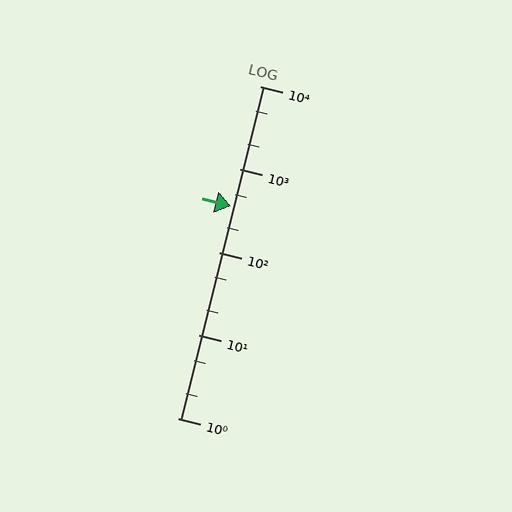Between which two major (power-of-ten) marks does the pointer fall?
The pointer is between 100 and 1000.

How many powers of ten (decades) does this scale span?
The scale spans 4 decades, from 1 to 10000.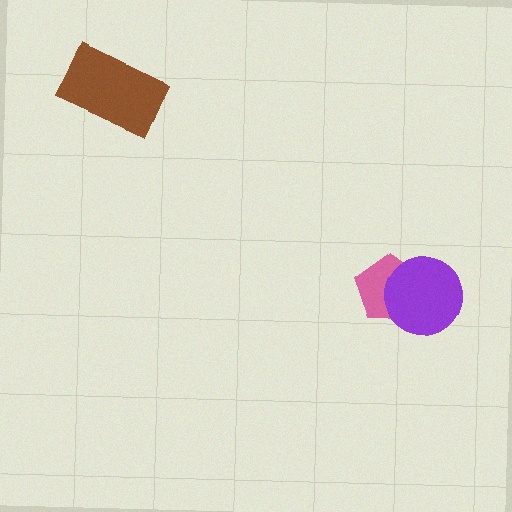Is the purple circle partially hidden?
No, no other shape covers it.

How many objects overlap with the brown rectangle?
0 objects overlap with the brown rectangle.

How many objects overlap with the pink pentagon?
1 object overlaps with the pink pentagon.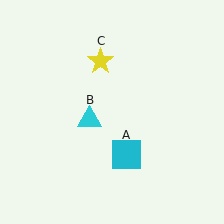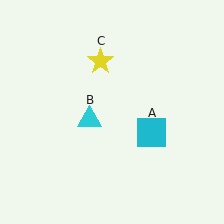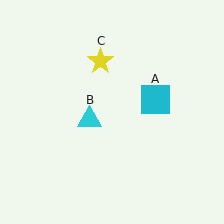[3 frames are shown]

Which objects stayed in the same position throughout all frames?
Cyan triangle (object B) and yellow star (object C) remained stationary.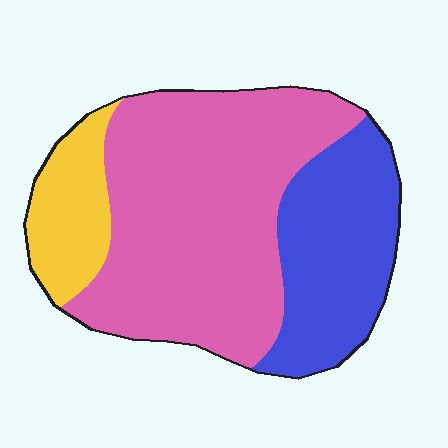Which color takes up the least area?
Yellow, at roughly 15%.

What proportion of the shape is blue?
Blue takes up between a sixth and a third of the shape.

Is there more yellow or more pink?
Pink.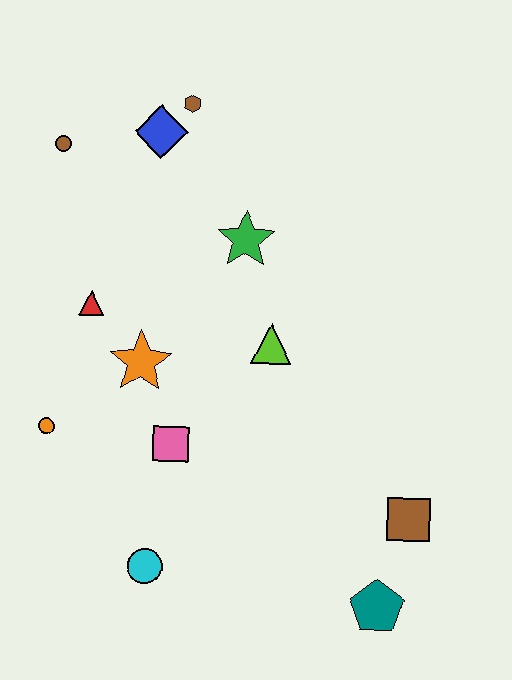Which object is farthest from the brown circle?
The teal pentagon is farthest from the brown circle.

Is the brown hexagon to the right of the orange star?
Yes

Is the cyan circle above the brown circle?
No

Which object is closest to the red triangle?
The orange star is closest to the red triangle.